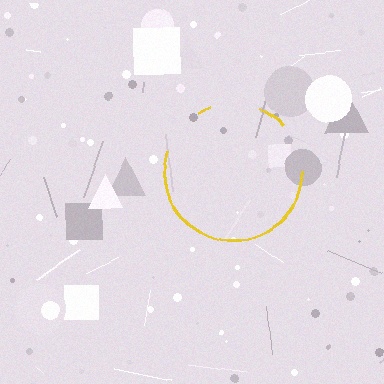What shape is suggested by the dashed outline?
The dashed outline suggests a circle.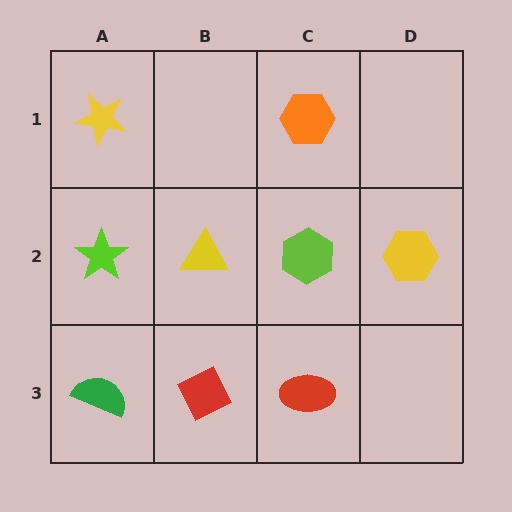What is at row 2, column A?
A lime star.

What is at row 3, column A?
A green semicircle.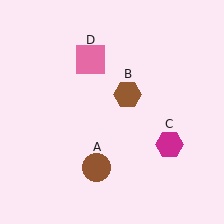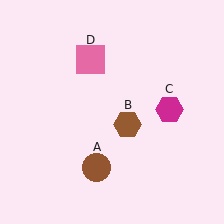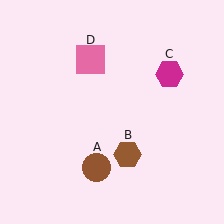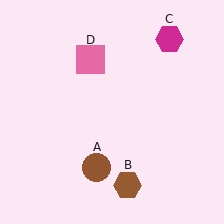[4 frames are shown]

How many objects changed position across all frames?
2 objects changed position: brown hexagon (object B), magenta hexagon (object C).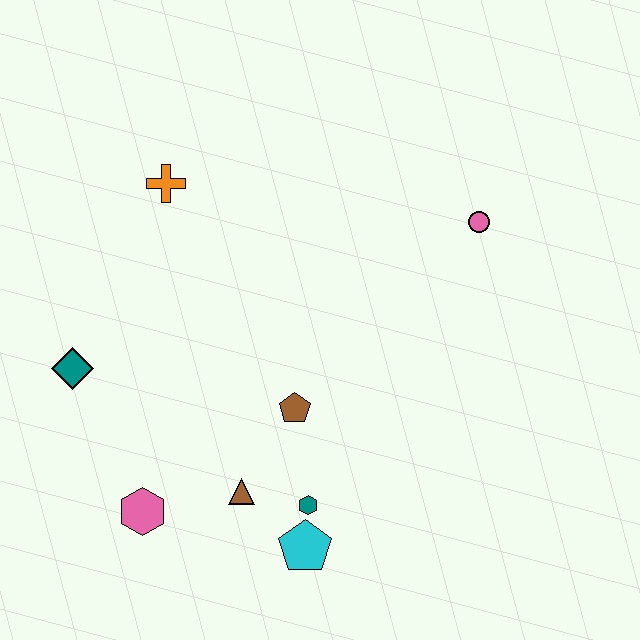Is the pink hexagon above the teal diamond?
No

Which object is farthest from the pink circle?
The pink hexagon is farthest from the pink circle.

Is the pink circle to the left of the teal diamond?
No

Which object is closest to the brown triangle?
The teal hexagon is closest to the brown triangle.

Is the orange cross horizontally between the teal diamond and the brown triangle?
Yes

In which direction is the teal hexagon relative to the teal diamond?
The teal hexagon is to the right of the teal diamond.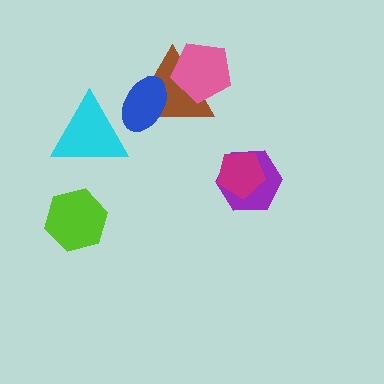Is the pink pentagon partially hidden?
No, no other shape covers it.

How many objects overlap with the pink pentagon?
1 object overlaps with the pink pentagon.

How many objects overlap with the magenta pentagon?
1 object overlaps with the magenta pentagon.